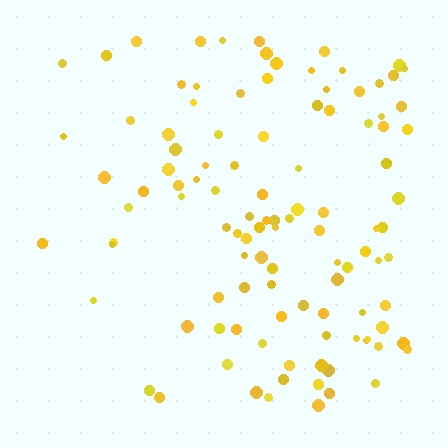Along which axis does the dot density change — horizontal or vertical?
Horizontal.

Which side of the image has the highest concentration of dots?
The right.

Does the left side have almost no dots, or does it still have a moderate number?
Still a moderate number, just noticeably fewer than the right.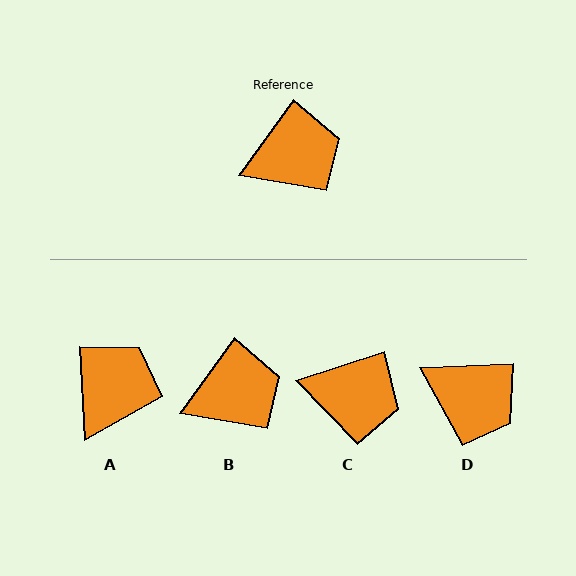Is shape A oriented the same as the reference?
No, it is off by about 39 degrees.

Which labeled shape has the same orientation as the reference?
B.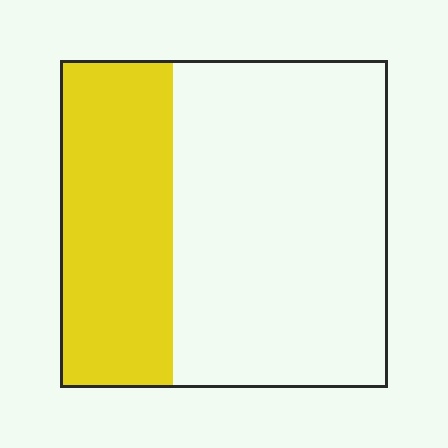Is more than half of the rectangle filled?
No.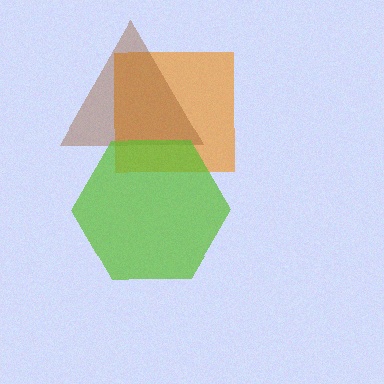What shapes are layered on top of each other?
The layered shapes are: an orange square, a brown triangle, a lime hexagon.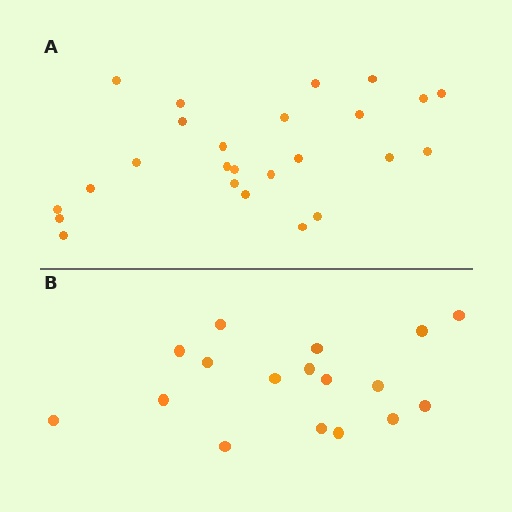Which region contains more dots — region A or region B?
Region A (the top region) has more dots.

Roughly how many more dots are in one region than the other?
Region A has roughly 8 or so more dots than region B.